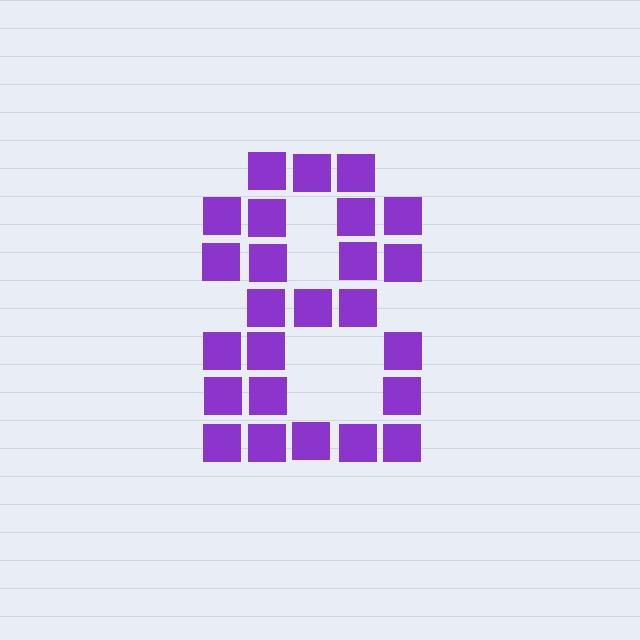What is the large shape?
The large shape is the digit 8.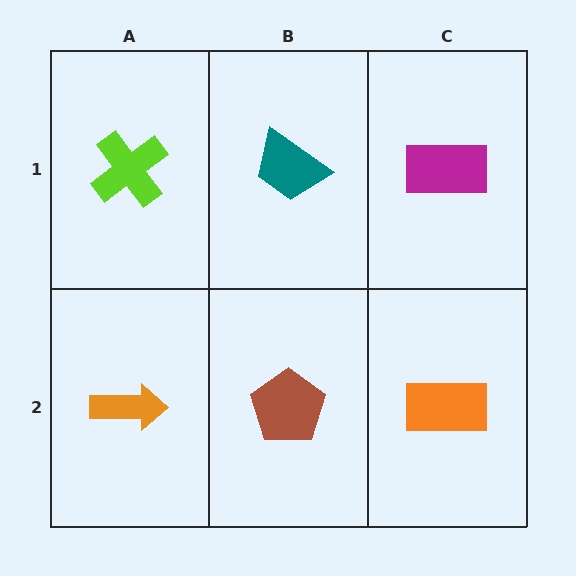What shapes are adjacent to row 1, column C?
An orange rectangle (row 2, column C), a teal trapezoid (row 1, column B).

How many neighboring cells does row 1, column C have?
2.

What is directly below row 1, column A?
An orange arrow.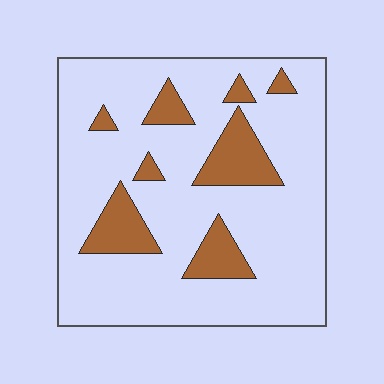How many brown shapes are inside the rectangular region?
8.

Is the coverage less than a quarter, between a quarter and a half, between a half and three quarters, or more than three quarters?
Less than a quarter.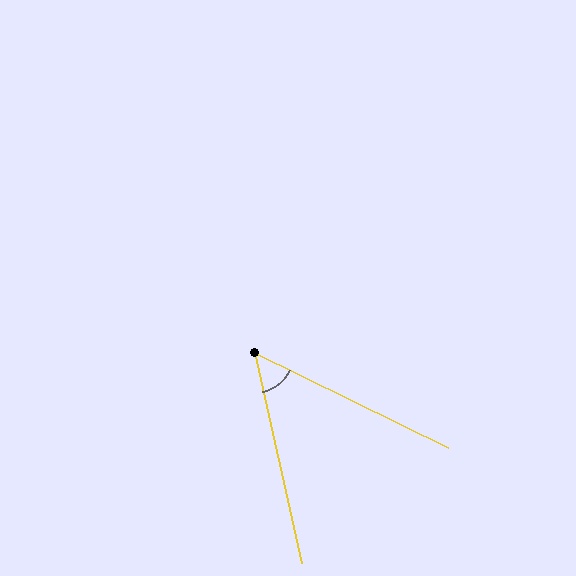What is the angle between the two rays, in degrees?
Approximately 51 degrees.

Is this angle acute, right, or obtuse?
It is acute.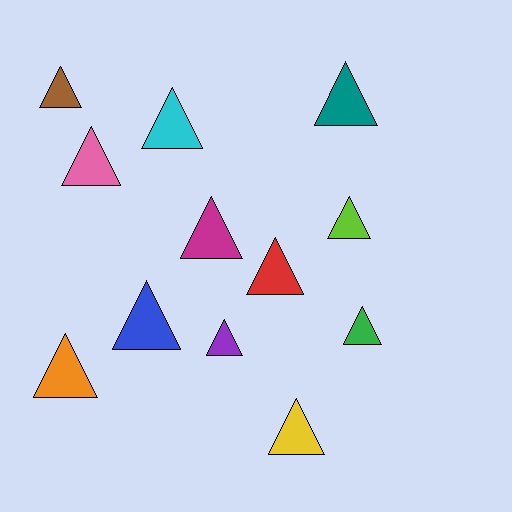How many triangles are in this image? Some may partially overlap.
There are 12 triangles.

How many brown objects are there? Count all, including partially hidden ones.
There is 1 brown object.